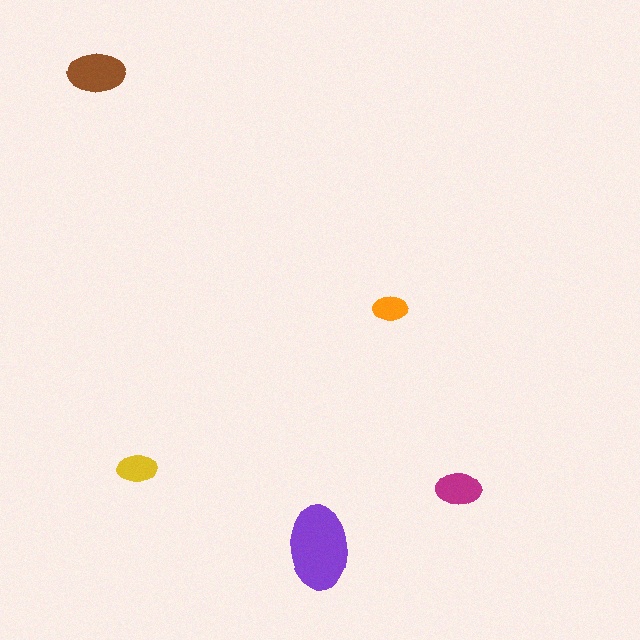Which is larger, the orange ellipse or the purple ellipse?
The purple one.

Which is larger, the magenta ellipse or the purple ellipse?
The purple one.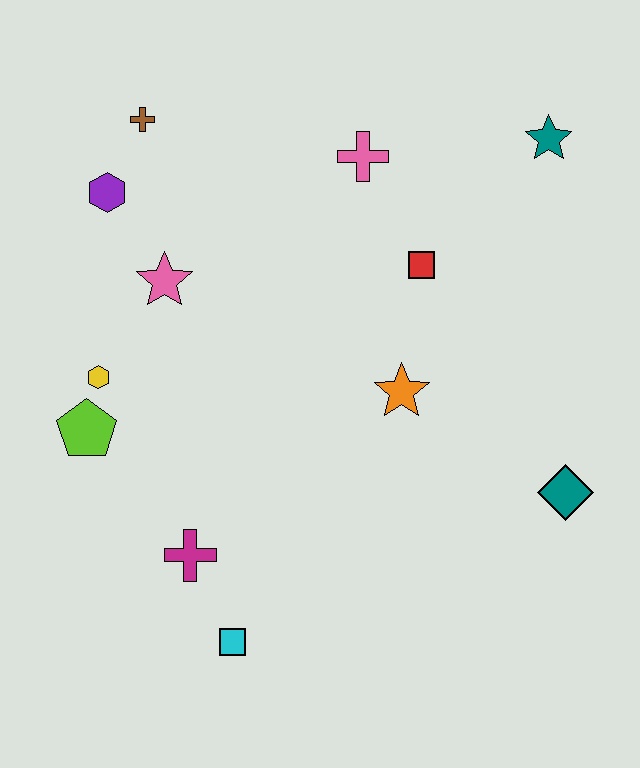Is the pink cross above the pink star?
Yes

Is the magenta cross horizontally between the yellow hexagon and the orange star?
Yes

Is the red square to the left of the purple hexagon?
No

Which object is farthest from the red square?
The cyan square is farthest from the red square.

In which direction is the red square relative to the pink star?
The red square is to the right of the pink star.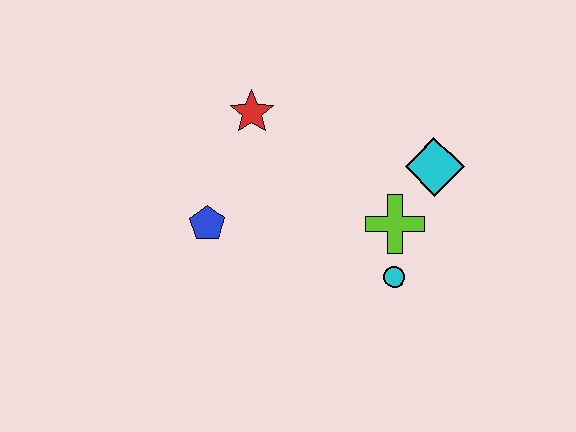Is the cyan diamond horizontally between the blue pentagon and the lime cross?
No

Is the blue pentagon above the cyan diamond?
No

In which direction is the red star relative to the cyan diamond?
The red star is to the left of the cyan diamond.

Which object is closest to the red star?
The blue pentagon is closest to the red star.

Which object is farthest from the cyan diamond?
The blue pentagon is farthest from the cyan diamond.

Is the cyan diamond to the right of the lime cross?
Yes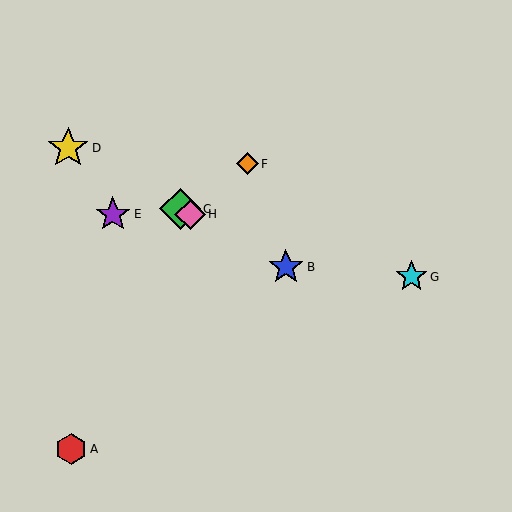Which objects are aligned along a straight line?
Objects B, C, D, H are aligned along a straight line.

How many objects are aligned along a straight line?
4 objects (B, C, D, H) are aligned along a straight line.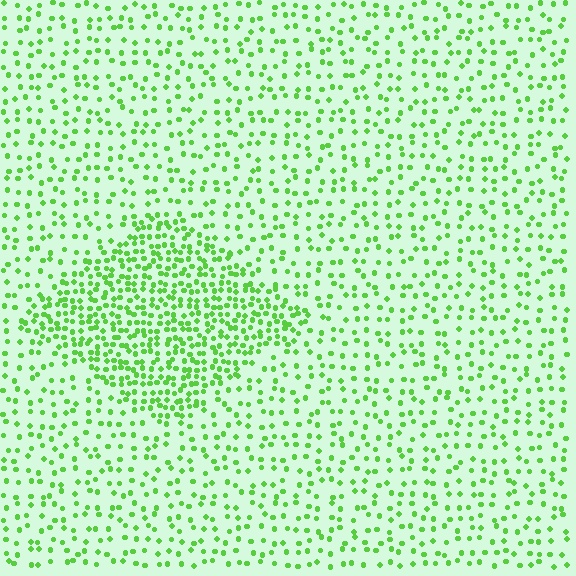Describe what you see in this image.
The image contains small lime elements arranged at two different densities. A diamond-shaped region is visible where the elements are more densely packed than the surrounding area.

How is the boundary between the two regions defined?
The boundary is defined by a change in element density (approximately 2.2x ratio). All elements are the same color, size, and shape.